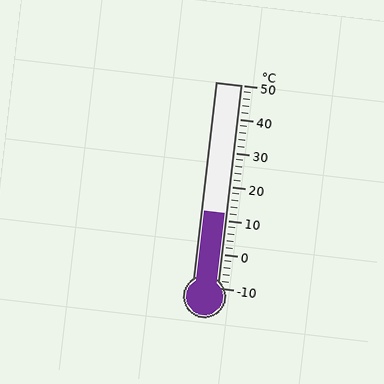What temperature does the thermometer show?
The thermometer shows approximately 12°C.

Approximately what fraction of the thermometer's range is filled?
The thermometer is filled to approximately 35% of its range.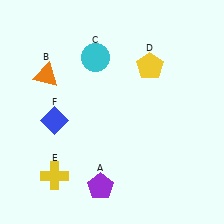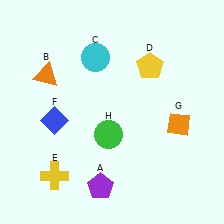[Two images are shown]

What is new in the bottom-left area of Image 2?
A green circle (H) was added in the bottom-left area of Image 2.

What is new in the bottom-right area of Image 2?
An orange diamond (G) was added in the bottom-right area of Image 2.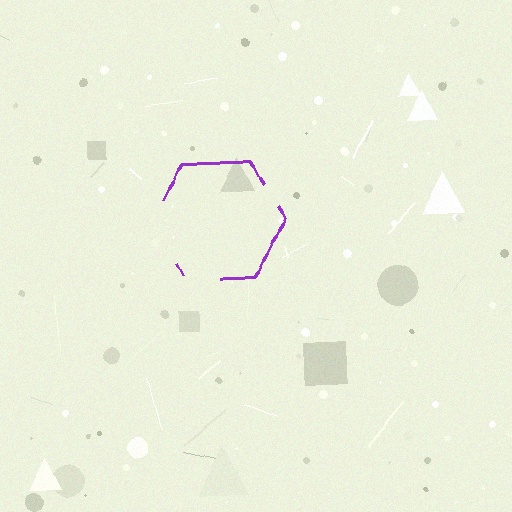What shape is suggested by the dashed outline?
The dashed outline suggests a hexagon.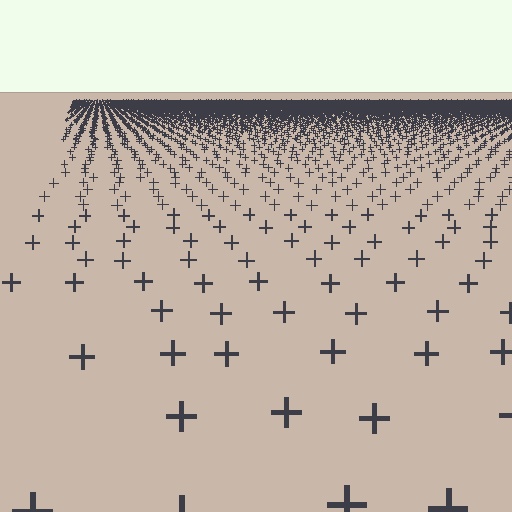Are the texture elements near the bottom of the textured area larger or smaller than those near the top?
Larger. Near the bottom, elements are closer to the viewer and appear at a bigger on-screen size.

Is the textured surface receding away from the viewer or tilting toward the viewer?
The surface is receding away from the viewer. Texture elements get smaller and denser toward the top.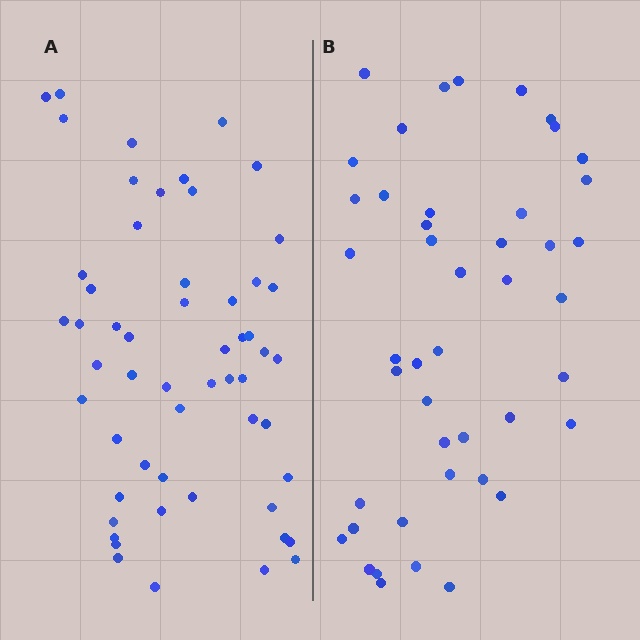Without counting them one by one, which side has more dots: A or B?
Region A (the left region) has more dots.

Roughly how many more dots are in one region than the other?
Region A has roughly 10 or so more dots than region B.